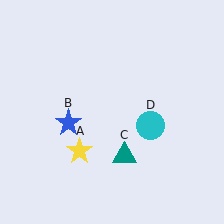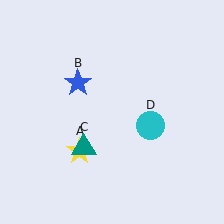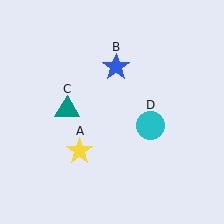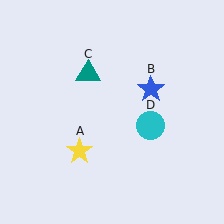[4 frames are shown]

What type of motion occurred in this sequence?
The blue star (object B), teal triangle (object C) rotated clockwise around the center of the scene.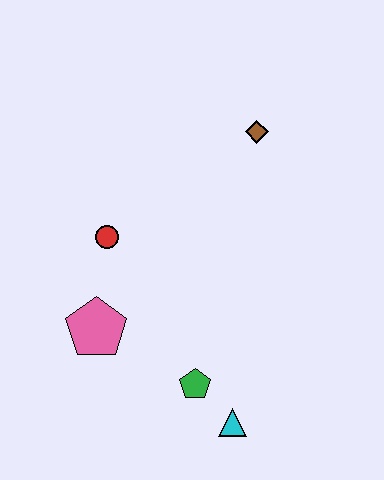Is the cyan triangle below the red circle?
Yes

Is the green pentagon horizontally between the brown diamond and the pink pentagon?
Yes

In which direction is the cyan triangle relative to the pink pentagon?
The cyan triangle is to the right of the pink pentagon.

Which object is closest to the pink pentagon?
The red circle is closest to the pink pentagon.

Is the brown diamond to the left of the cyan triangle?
No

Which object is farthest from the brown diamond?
The cyan triangle is farthest from the brown diamond.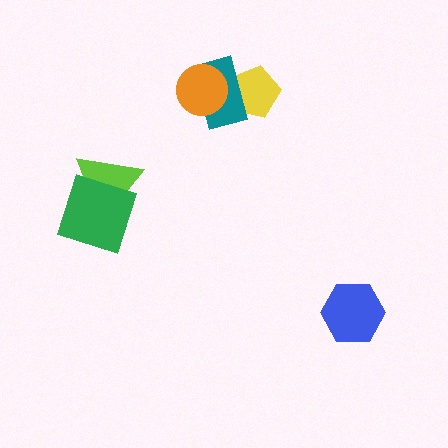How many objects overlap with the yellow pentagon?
1 object overlaps with the yellow pentagon.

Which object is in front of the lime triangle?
The green diamond is in front of the lime triangle.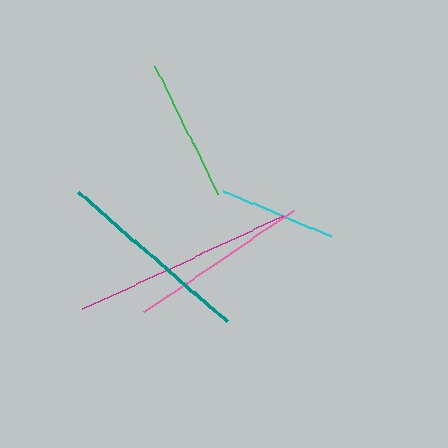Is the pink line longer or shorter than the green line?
The pink line is longer than the green line.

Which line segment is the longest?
The magenta line is the longest at approximately 221 pixels.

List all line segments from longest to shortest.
From longest to shortest: magenta, teal, pink, green, cyan.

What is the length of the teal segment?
The teal segment is approximately 196 pixels long.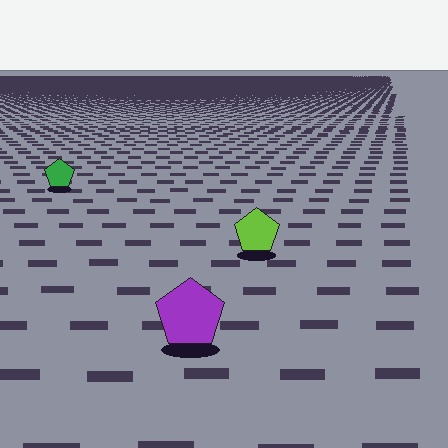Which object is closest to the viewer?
The purple pentagon is closest. The texture marks near it are larger and more spread out.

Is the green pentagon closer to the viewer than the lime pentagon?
No. The lime pentagon is closer — you can tell from the texture gradient: the ground texture is coarser near it.